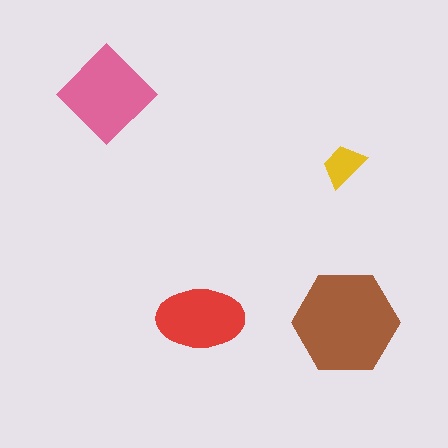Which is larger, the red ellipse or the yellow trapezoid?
The red ellipse.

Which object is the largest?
The brown hexagon.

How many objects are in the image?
There are 4 objects in the image.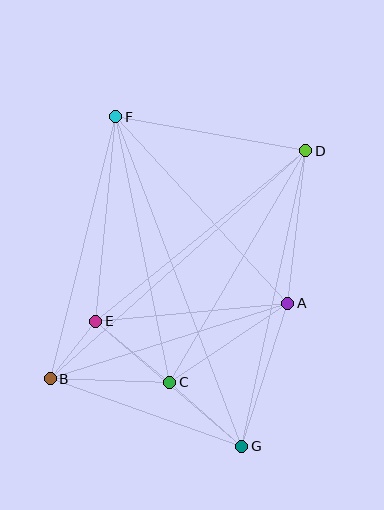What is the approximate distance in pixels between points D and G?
The distance between D and G is approximately 303 pixels.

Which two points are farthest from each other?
Points F and G are farthest from each other.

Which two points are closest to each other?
Points B and E are closest to each other.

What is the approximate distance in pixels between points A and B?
The distance between A and B is approximately 250 pixels.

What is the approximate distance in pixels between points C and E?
The distance between C and E is approximately 96 pixels.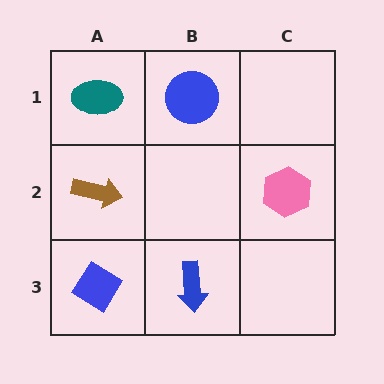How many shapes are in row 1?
2 shapes.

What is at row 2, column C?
A pink hexagon.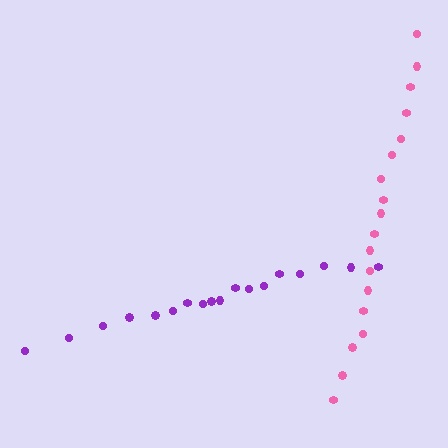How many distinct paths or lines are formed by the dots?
There are 2 distinct paths.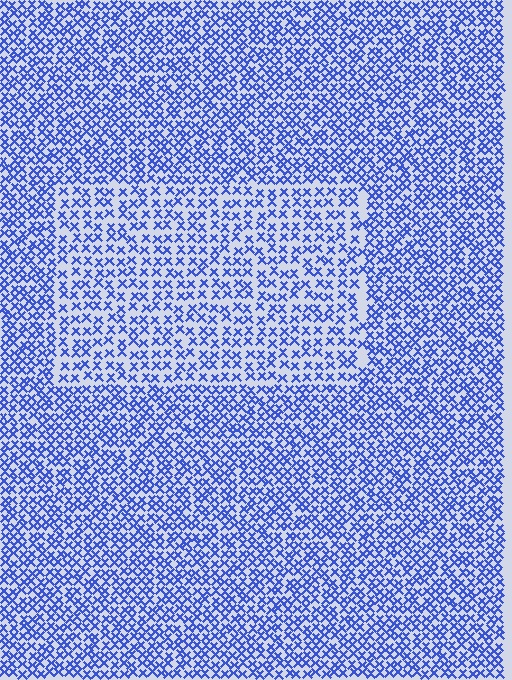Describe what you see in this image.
The image contains small blue elements arranged at two different densities. A rectangle-shaped region is visible where the elements are less densely packed than the surrounding area.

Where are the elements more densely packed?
The elements are more densely packed outside the rectangle boundary.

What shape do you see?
I see a rectangle.